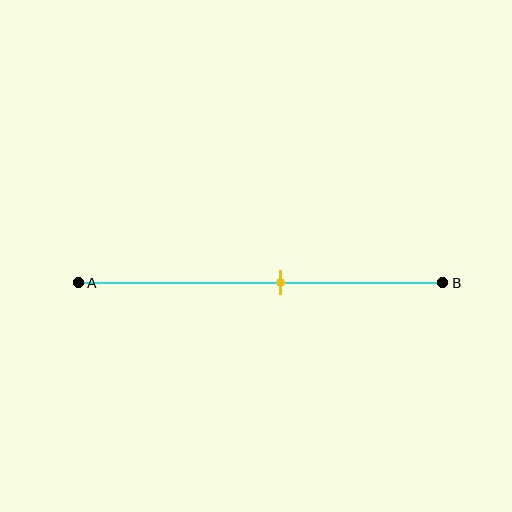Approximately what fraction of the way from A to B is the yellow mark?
The yellow mark is approximately 55% of the way from A to B.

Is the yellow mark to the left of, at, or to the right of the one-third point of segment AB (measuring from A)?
The yellow mark is to the right of the one-third point of segment AB.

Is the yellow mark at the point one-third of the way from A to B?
No, the mark is at about 55% from A, not at the 33% one-third point.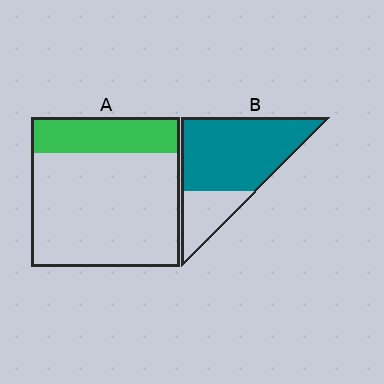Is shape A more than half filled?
No.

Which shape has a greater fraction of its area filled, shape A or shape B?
Shape B.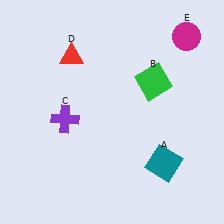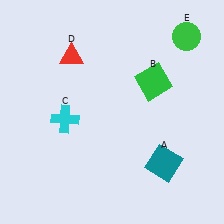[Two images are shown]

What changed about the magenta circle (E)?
In Image 1, E is magenta. In Image 2, it changed to green.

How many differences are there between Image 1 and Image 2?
There are 2 differences between the two images.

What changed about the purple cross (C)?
In Image 1, C is purple. In Image 2, it changed to cyan.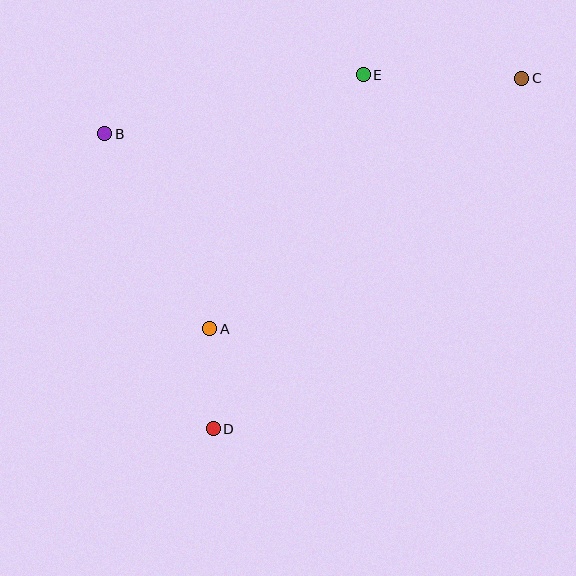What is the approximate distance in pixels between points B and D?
The distance between B and D is approximately 314 pixels.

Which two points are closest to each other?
Points A and D are closest to each other.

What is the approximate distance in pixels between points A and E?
The distance between A and E is approximately 297 pixels.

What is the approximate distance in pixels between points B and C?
The distance between B and C is approximately 421 pixels.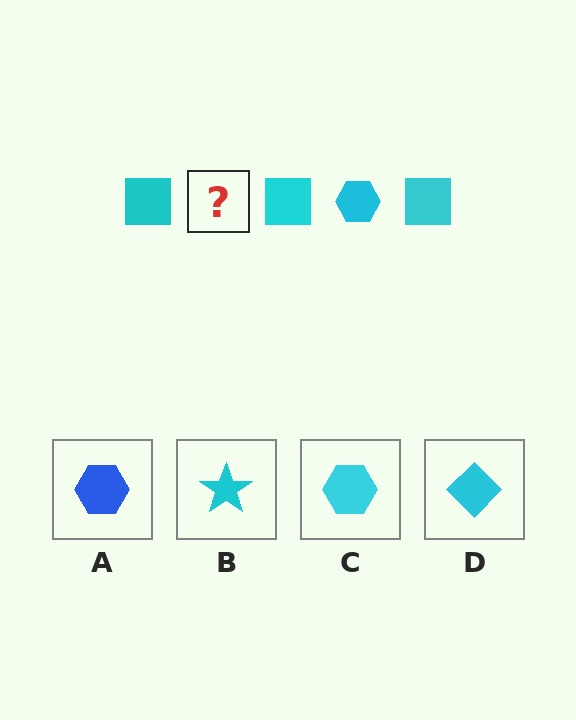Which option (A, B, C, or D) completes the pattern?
C.